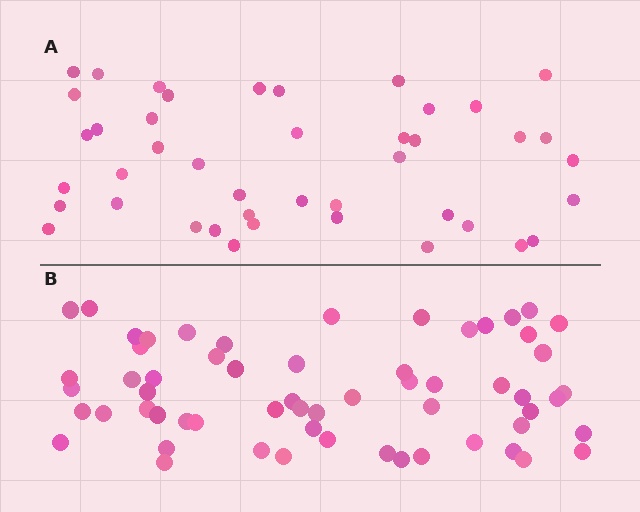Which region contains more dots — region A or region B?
Region B (the bottom region) has more dots.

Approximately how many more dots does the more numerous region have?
Region B has approximately 15 more dots than region A.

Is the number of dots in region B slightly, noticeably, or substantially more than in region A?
Region B has noticeably more, but not dramatically so. The ratio is roughly 1.4 to 1.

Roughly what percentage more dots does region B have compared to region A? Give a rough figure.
About 40% more.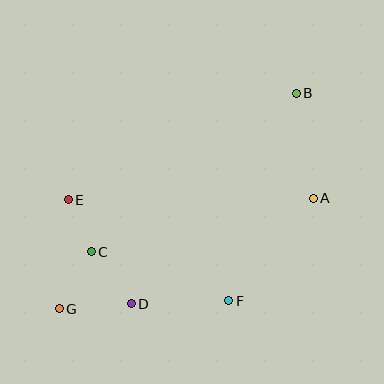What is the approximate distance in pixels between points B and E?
The distance between B and E is approximately 252 pixels.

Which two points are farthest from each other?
Points B and G are farthest from each other.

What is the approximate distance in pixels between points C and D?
The distance between C and D is approximately 65 pixels.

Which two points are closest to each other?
Points C and E are closest to each other.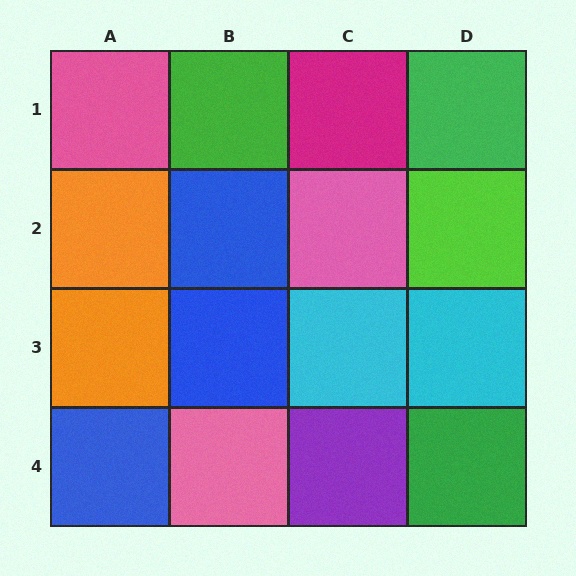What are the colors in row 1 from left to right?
Pink, green, magenta, green.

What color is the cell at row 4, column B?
Pink.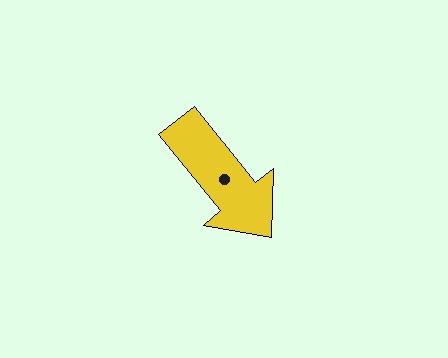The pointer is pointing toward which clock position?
Roughly 5 o'clock.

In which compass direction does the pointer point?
Southeast.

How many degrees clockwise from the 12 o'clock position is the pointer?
Approximately 141 degrees.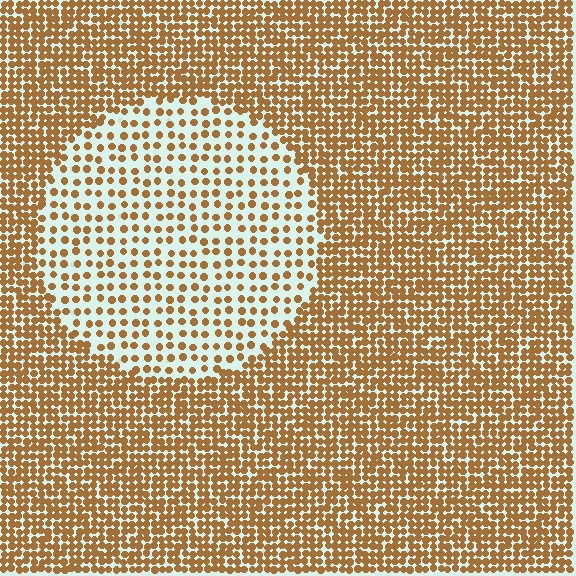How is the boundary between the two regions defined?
The boundary is defined by a change in element density (approximately 2.4x ratio). All elements are the same color, size, and shape.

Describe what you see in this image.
The image contains small brown elements arranged at two different densities. A circle-shaped region is visible where the elements are less densely packed than the surrounding area.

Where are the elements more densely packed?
The elements are more densely packed outside the circle boundary.